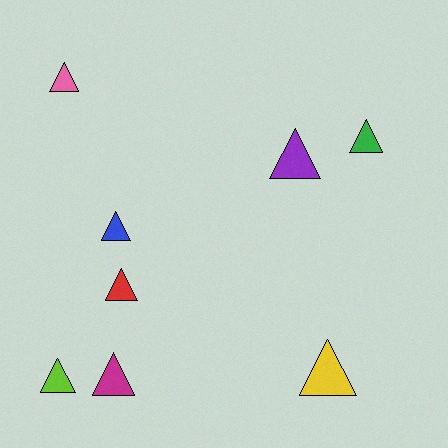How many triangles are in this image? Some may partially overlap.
There are 8 triangles.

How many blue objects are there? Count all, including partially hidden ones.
There is 1 blue object.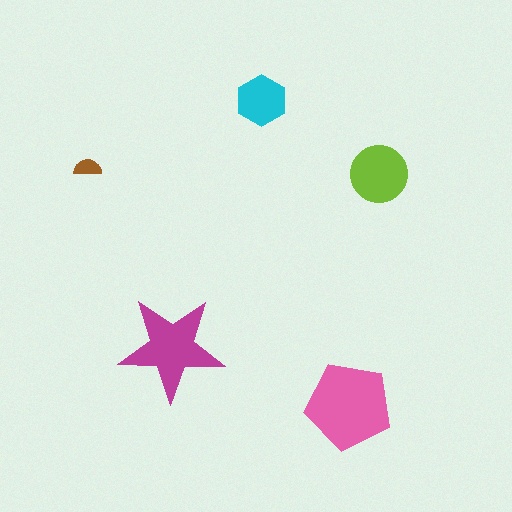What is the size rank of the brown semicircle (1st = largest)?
5th.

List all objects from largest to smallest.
The pink pentagon, the magenta star, the lime circle, the cyan hexagon, the brown semicircle.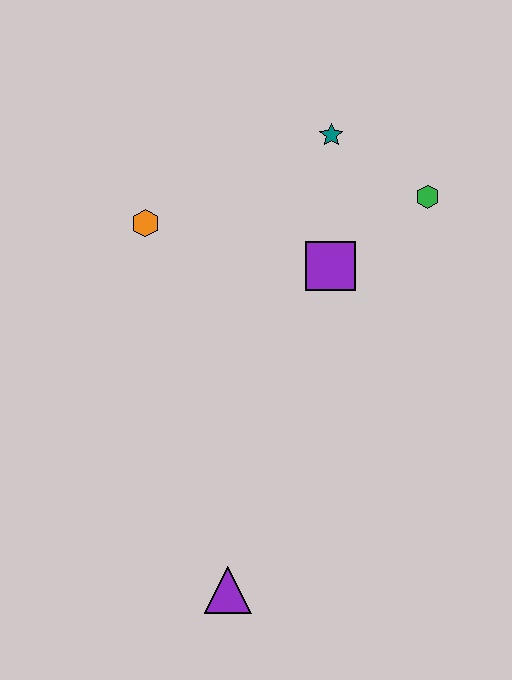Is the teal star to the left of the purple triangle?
No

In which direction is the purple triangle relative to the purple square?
The purple triangle is below the purple square.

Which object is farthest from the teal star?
The purple triangle is farthest from the teal star.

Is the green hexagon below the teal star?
Yes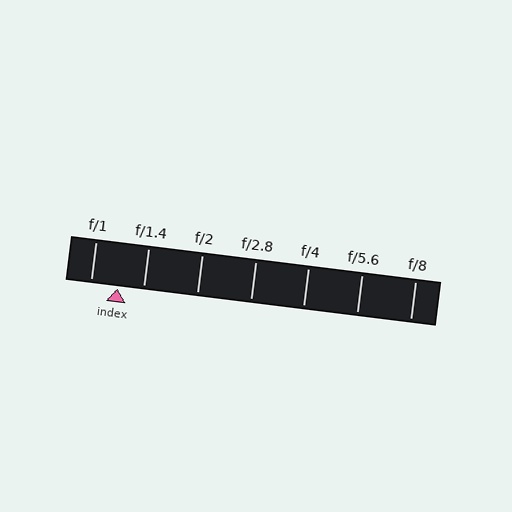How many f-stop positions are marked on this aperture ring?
There are 7 f-stop positions marked.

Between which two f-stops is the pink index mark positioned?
The index mark is between f/1 and f/1.4.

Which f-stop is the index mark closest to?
The index mark is closest to f/1.4.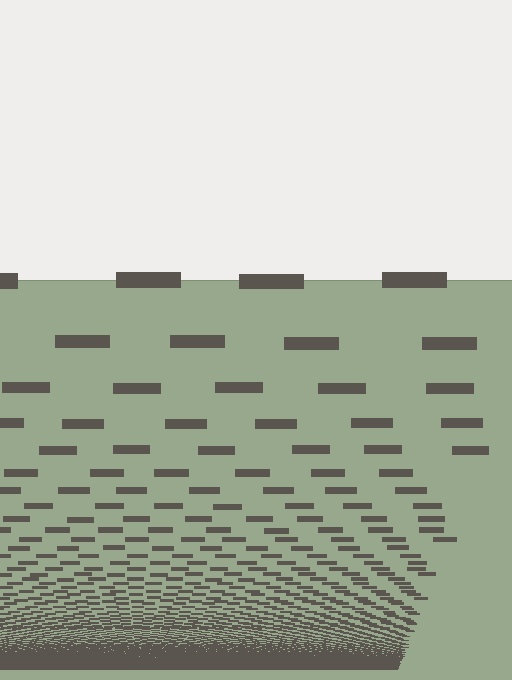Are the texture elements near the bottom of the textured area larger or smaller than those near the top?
Smaller. The gradient is inverted — elements near the bottom are smaller and denser.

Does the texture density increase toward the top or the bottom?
Density increases toward the bottom.